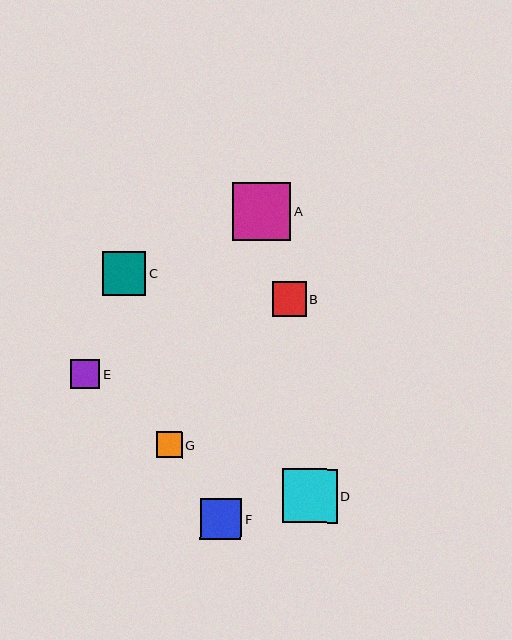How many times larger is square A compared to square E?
Square A is approximately 2.0 times the size of square E.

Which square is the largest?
Square A is the largest with a size of approximately 58 pixels.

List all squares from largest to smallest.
From largest to smallest: A, D, C, F, B, E, G.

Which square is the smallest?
Square G is the smallest with a size of approximately 26 pixels.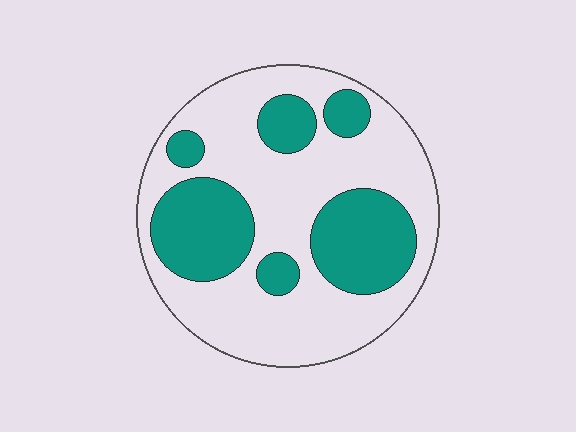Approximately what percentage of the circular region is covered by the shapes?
Approximately 35%.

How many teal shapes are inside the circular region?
6.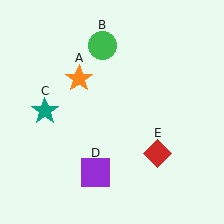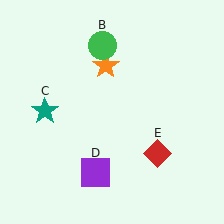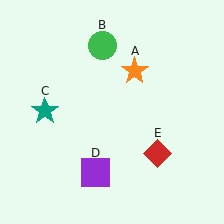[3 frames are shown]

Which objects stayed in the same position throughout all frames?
Green circle (object B) and teal star (object C) and purple square (object D) and red diamond (object E) remained stationary.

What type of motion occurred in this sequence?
The orange star (object A) rotated clockwise around the center of the scene.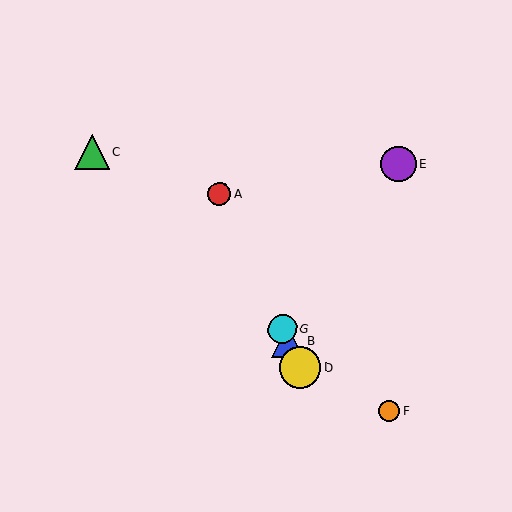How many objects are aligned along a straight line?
4 objects (A, B, D, G) are aligned along a straight line.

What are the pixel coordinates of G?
Object G is at (282, 329).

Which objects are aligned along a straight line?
Objects A, B, D, G are aligned along a straight line.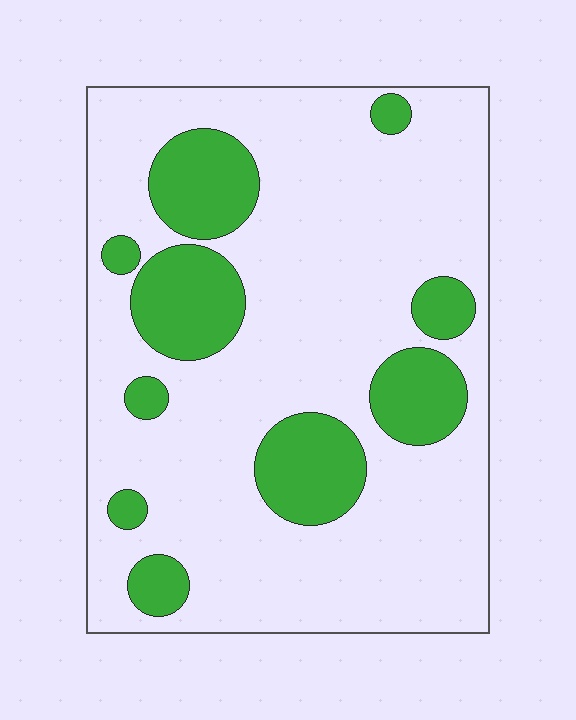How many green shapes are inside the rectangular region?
10.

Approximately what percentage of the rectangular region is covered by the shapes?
Approximately 25%.